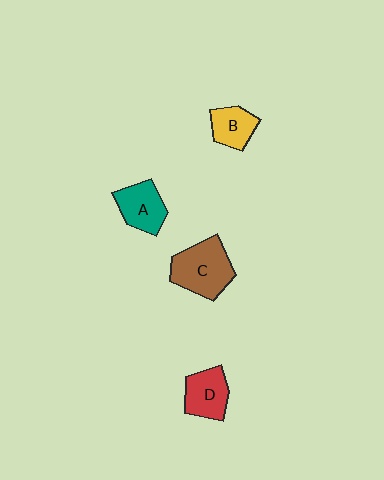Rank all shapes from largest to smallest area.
From largest to smallest: C (brown), A (teal), D (red), B (yellow).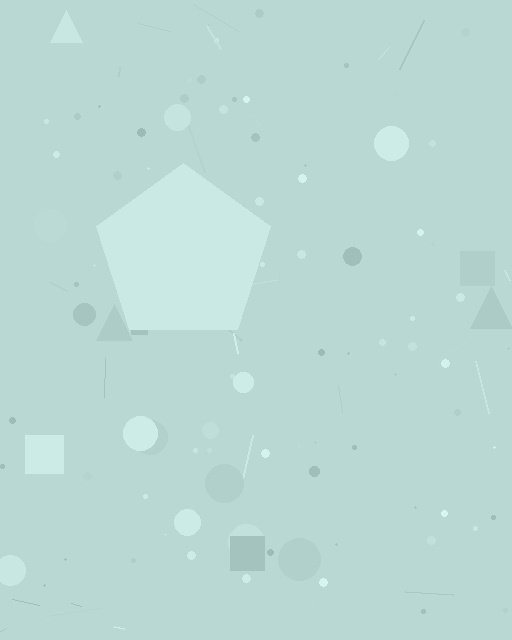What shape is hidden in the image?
A pentagon is hidden in the image.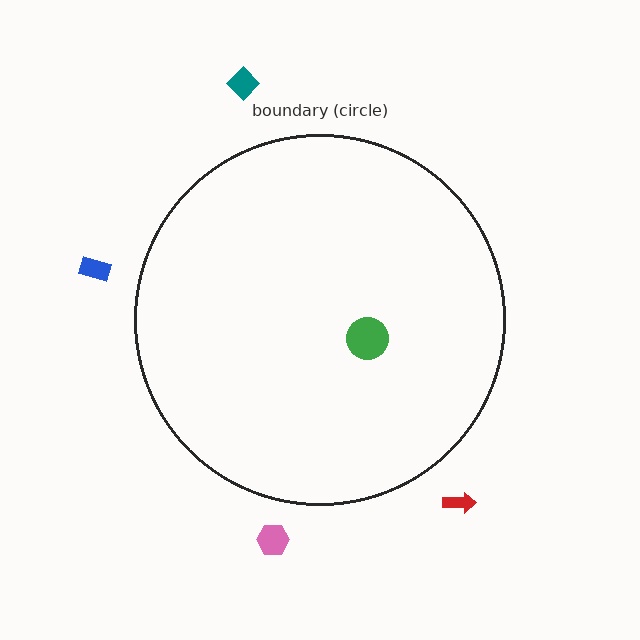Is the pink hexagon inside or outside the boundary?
Outside.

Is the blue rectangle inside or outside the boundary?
Outside.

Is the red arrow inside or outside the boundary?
Outside.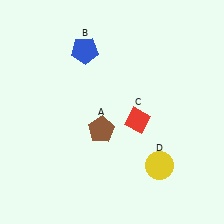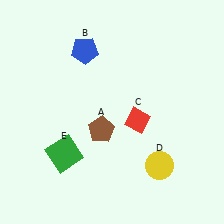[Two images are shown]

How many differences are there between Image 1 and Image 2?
There is 1 difference between the two images.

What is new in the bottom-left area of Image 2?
A green square (E) was added in the bottom-left area of Image 2.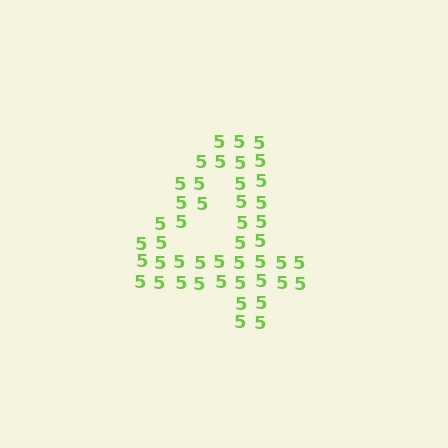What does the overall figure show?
The overall figure shows the digit 4.